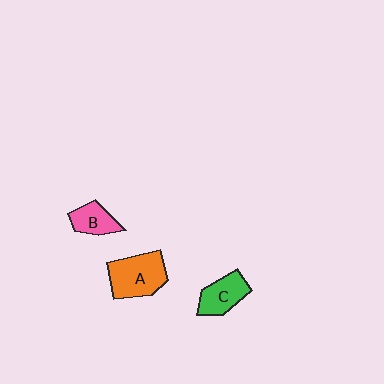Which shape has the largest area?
Shape A (orange).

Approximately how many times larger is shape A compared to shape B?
Approximately 1.8 times.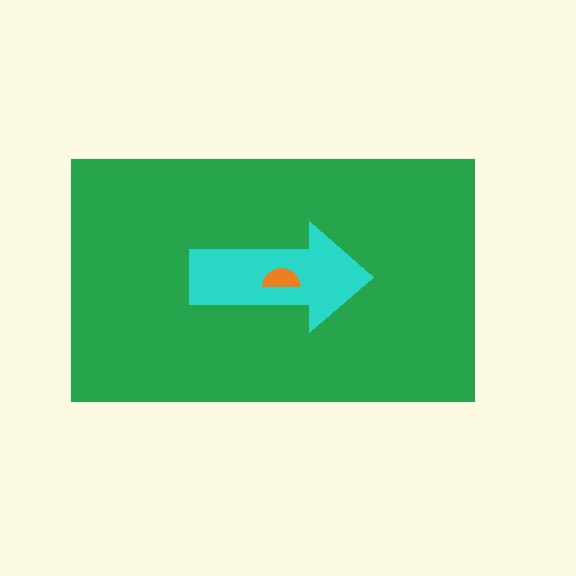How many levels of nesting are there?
3.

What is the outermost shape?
The green rectangle.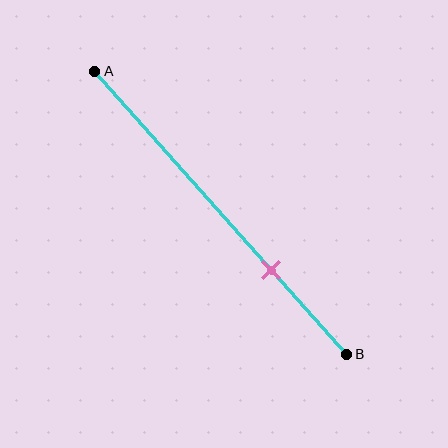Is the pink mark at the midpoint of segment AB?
No, the mark is at about 70% from A, not at the 50% midpoint.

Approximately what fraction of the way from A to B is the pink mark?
The pink mark is approximately 70% of the way from A to B.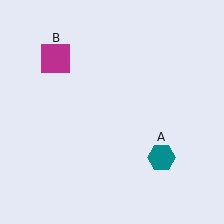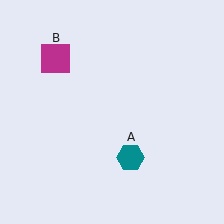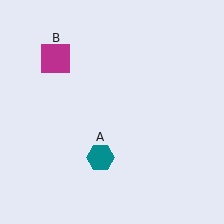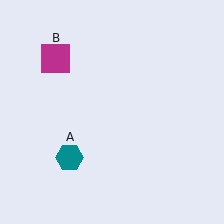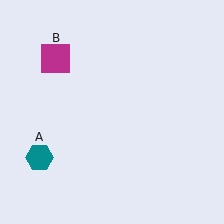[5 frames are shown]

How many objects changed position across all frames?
1 object changed position: teal hexagon (object A).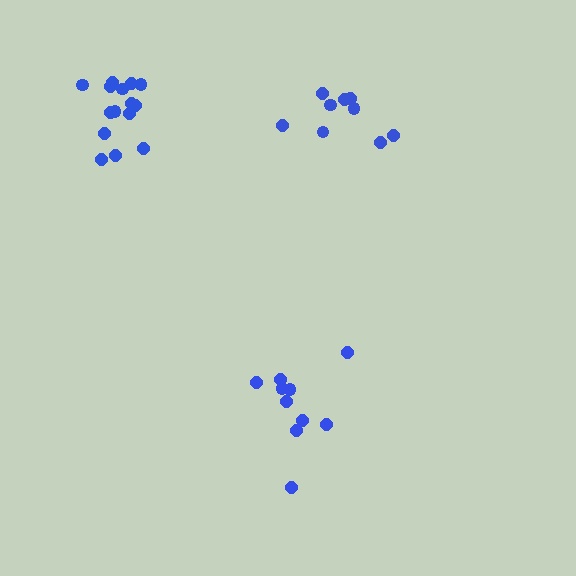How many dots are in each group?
Group 1: 9 dots, Group 2: 15 dots, Group 3: 10 dots (34 total).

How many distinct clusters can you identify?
There are 3 distinct clusters.